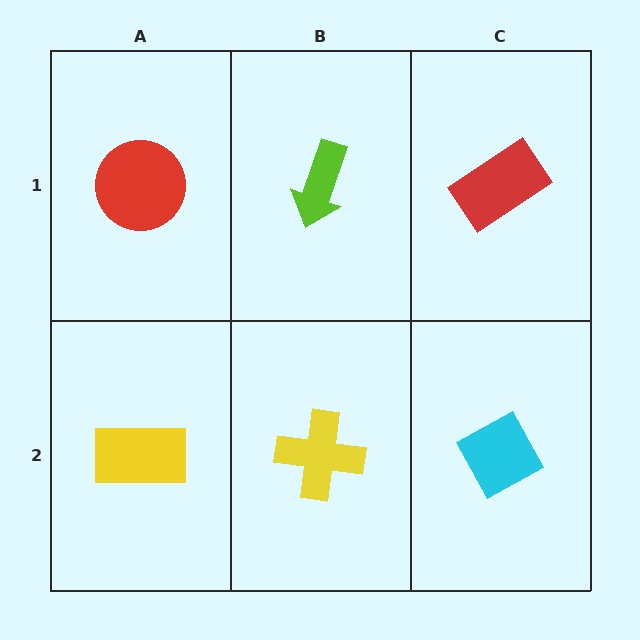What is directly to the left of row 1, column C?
A lime arrow.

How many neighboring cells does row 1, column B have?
3.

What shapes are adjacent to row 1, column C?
A cyan diamond (row 2, column C), a lime arrow (row 1, column B).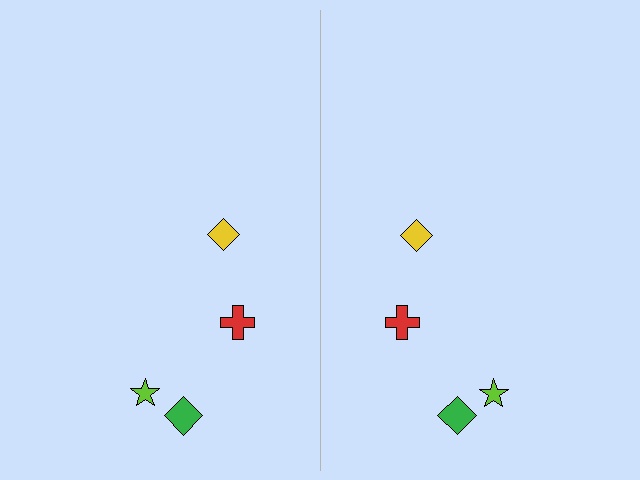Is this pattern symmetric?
Yes, this pattern has bilateral (reflection) symmetry.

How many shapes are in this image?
There are 8 shapes in this image.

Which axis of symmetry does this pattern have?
The pattern has a vertical axis of symmetry running through the center of the image.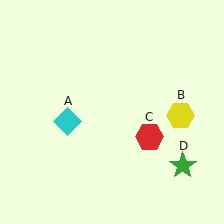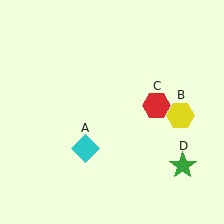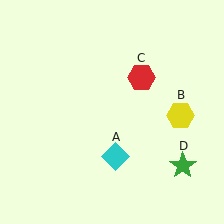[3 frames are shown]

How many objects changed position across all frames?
2 objects changed position: cyan diamond (object A), red hexagon (object C).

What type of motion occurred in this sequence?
The cyan diamond (object A), red hexagon (object C) rotated counterclockwise around the center of the scene.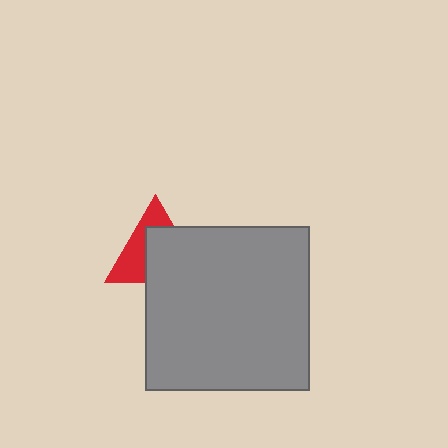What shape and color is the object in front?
The object in front is a gray square.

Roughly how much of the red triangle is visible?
A small part of it is visible (roughly 44%).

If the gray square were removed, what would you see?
You would see the complete red triangle.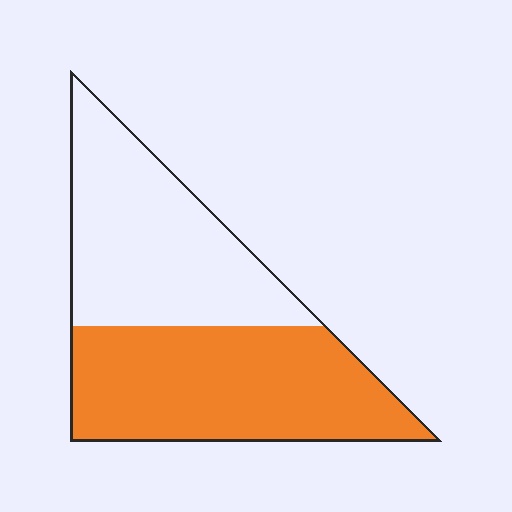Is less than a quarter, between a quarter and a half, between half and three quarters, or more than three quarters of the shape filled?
Between half and three quarters.